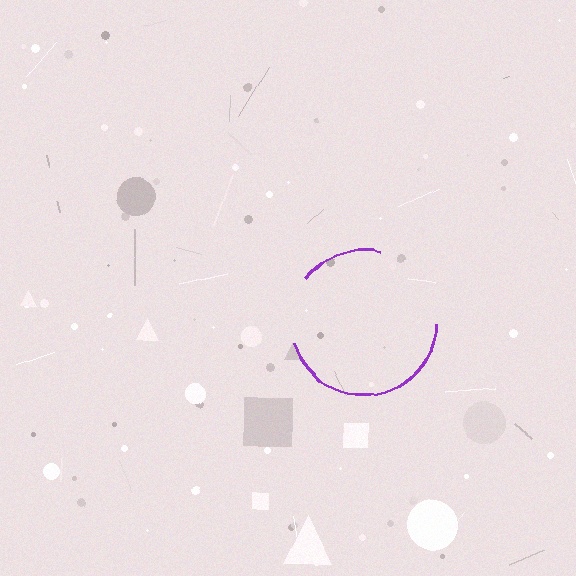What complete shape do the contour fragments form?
The contour fragments form a circle.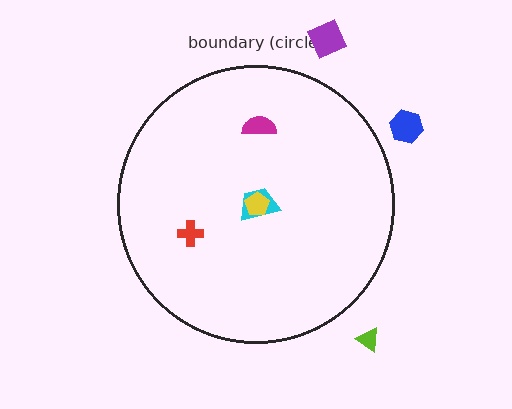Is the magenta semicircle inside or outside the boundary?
Inside.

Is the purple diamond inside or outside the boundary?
Outside.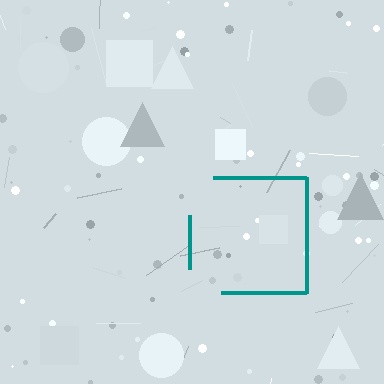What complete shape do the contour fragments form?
The contour fragments form a square.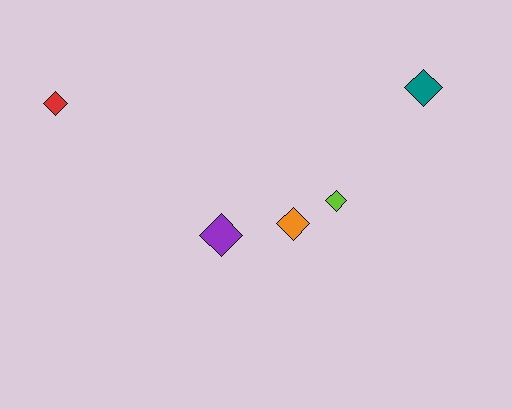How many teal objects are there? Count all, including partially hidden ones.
There is 1 teal object.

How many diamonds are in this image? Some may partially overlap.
There are 5 diamonds.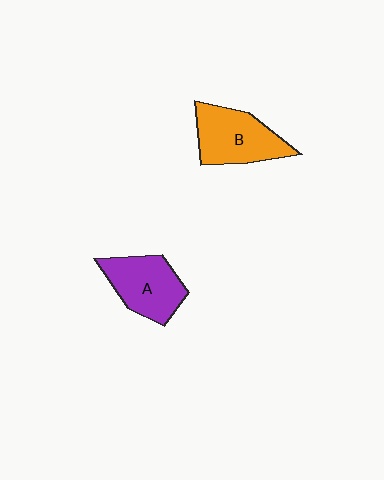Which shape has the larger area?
Shape B (orange).